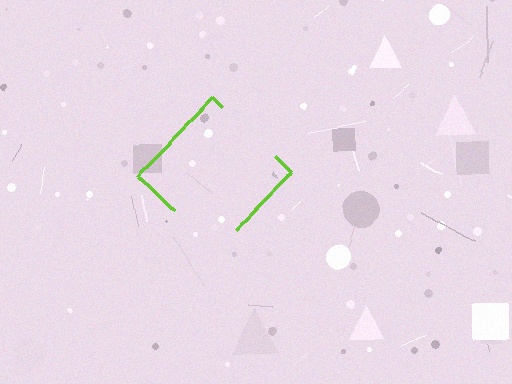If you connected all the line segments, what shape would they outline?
They would outline a diamond.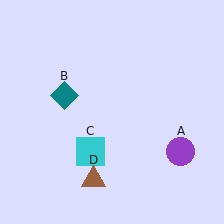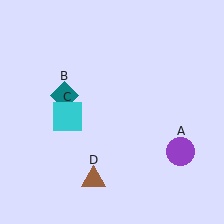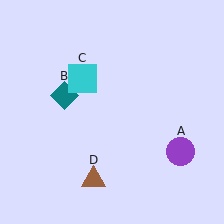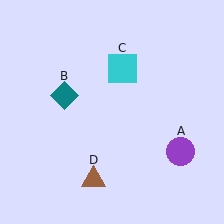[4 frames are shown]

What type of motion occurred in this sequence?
The cyan square (object C) rotated clockwise around the center of the scene.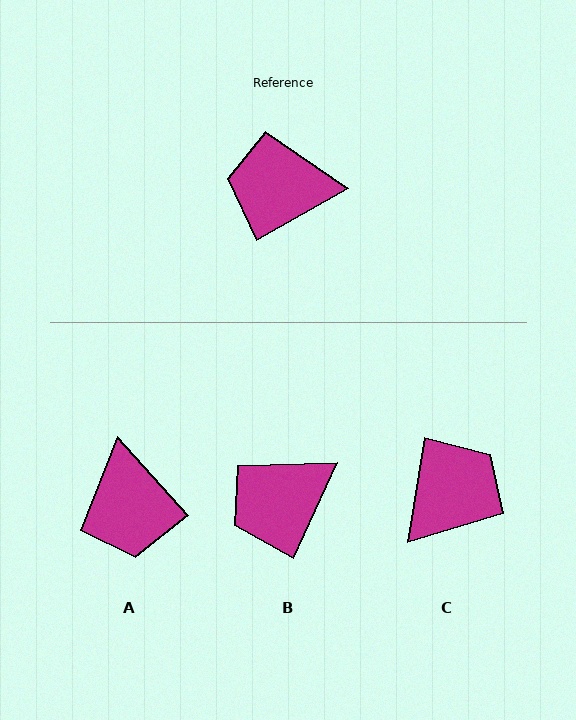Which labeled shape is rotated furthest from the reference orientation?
C, about 129 degrees away.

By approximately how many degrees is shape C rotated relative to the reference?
Approximately 129 degrees clockwise.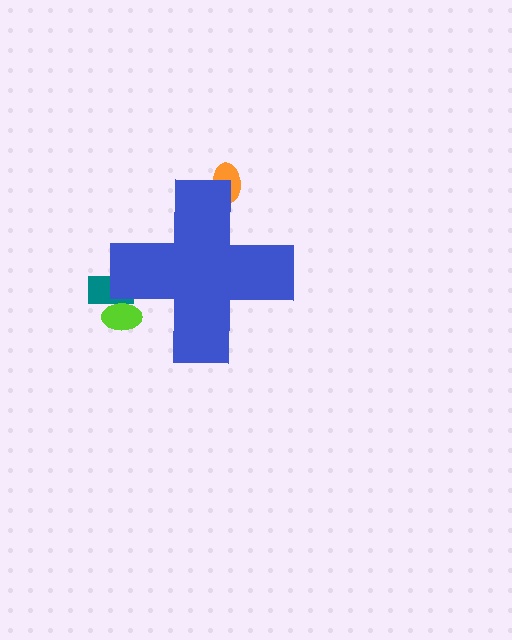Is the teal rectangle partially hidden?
Yes, the teal rectangle is partially hidden behind the blue cross.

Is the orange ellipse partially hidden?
Yes, the orange ellipse is partially hidden behind the blue cross.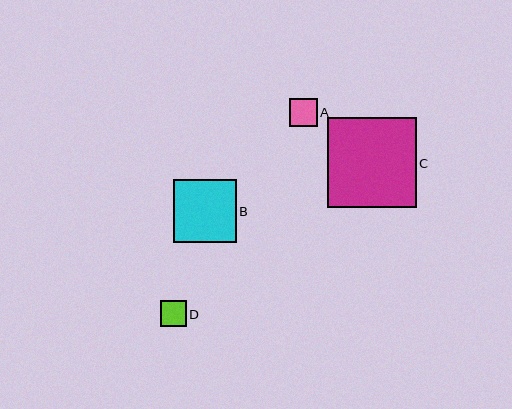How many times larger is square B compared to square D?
Square B is approximately 2.5 times the size of square D.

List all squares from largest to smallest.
From largest to smallest: C, B, A, D.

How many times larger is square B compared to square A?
Square B is approximately 2.3 times the size of square A.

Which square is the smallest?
Square D is the smallest with a size of approximately 26 pixels.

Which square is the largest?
Square C is the largest with a size of approximately 89 pixels.